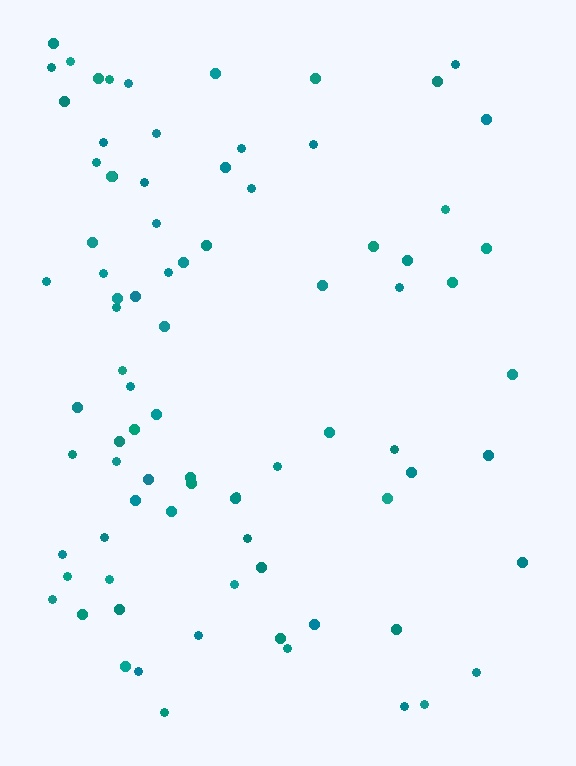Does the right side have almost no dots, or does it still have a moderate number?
Still a moderate number, just noticeably fewer than the left.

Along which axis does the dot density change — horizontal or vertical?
Horizontal.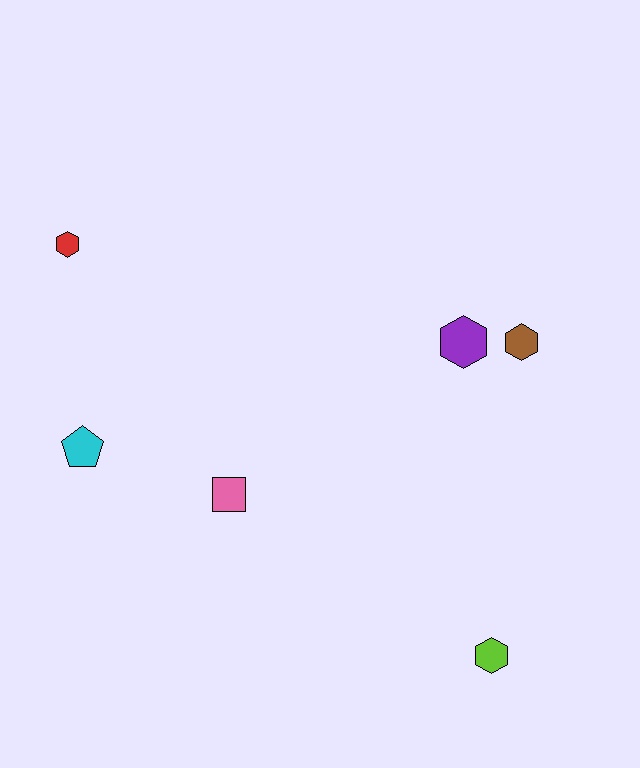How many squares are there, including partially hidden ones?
There is 1 square.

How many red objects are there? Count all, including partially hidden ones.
There is 1 red object.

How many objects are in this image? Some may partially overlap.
There are 6 objects.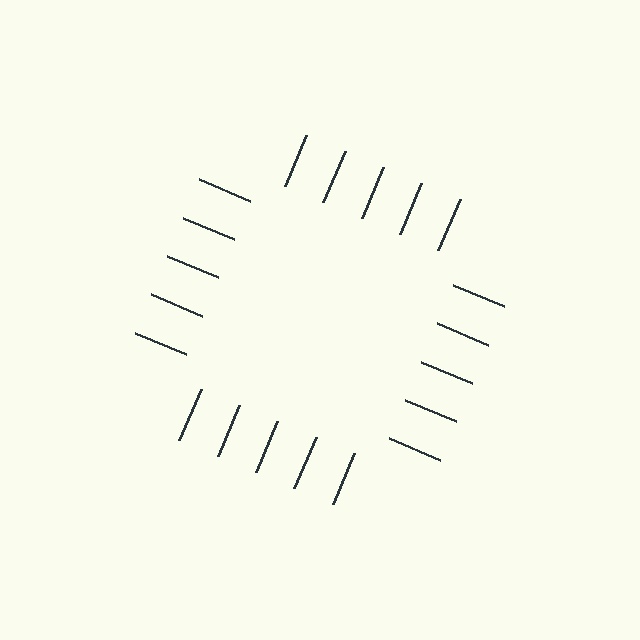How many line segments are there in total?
20 — 5 along each of the 4 edges.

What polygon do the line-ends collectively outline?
An illusory square — the line segments terminate on its edges but no continuous stroke is drawn.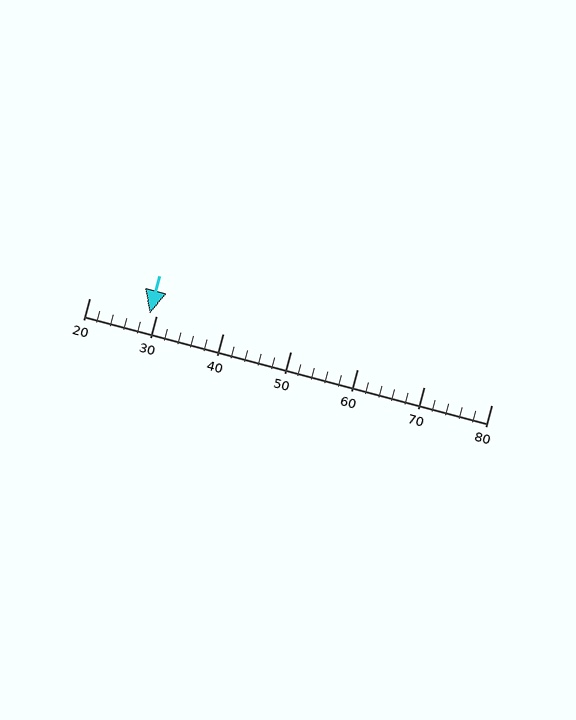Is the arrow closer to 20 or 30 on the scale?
The arrow is closer to 30.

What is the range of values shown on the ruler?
The ruler shows values from 20 to 80.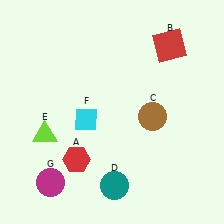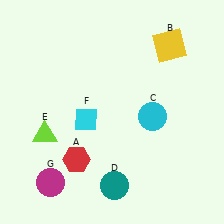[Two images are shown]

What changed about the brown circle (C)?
In Image 1, C is brown. In Image 2, it changed to cyan.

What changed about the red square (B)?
In Image 1, B is red. In Image 2, it changed to yellow.